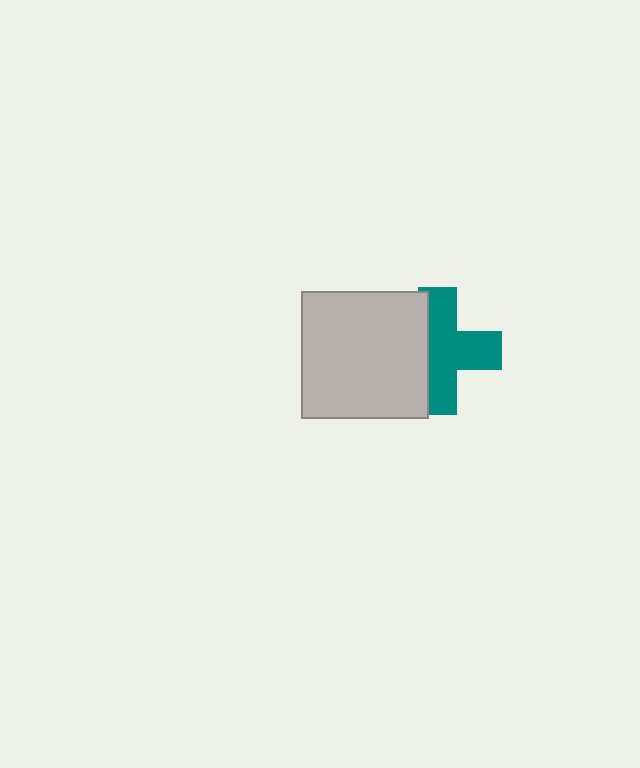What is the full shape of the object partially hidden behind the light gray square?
The partially hidden object is a teal cross.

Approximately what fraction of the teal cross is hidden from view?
Roughly 37% of the teal cross is hidden behind the light gray square.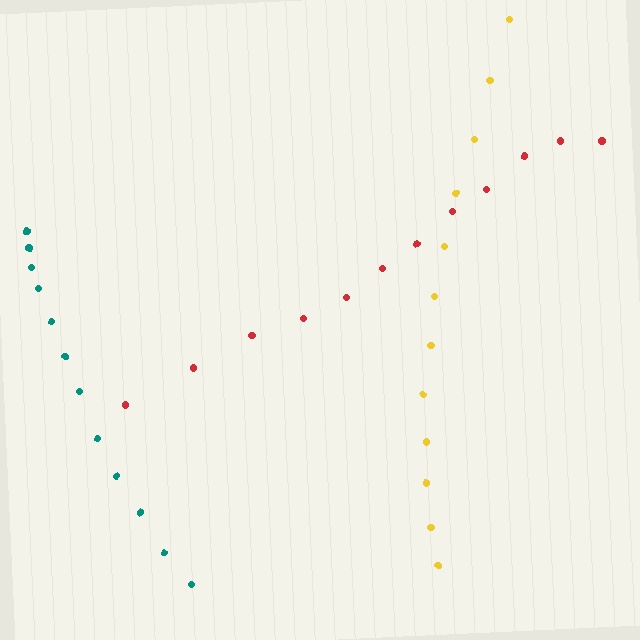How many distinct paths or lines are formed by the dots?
There are 3 distinct paths.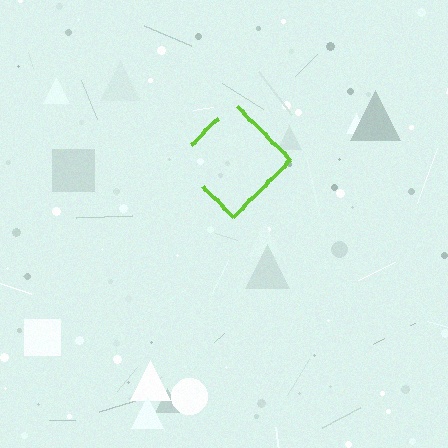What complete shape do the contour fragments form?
The contour fragments form a diamond.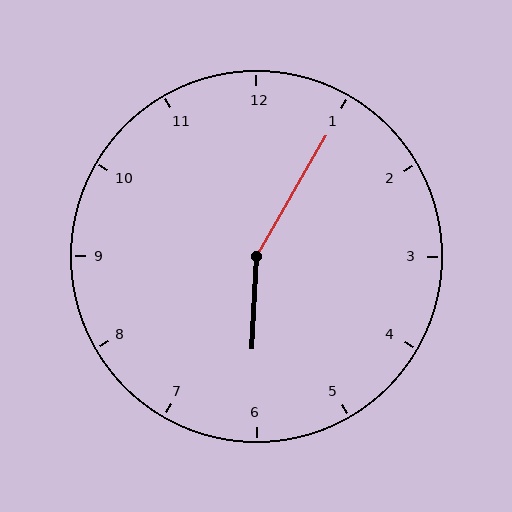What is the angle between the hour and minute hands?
Approximately 152 degrees.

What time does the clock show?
6:05.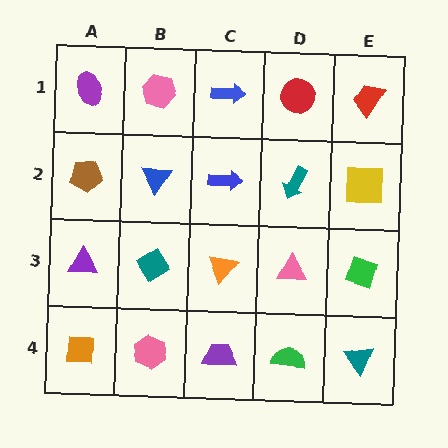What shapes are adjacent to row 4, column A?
A purple triangle (row 3, column A), a pink hexagon (row 4, column B).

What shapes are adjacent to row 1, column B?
A blue triangle (row 2, column B), a purple ellipse (row 1, column A), a blue arrow (row 1, column C).